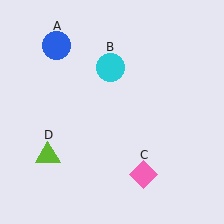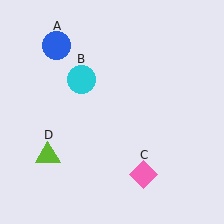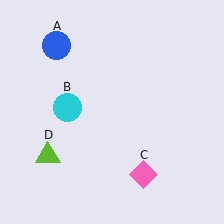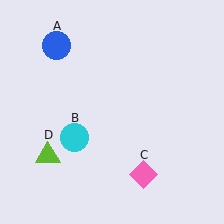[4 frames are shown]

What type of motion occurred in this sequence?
The cyan circle (object B) rotated counterclockwise around the center of the scene.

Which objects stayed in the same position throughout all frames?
Blue circle (object A) and pink diamond (object C) and lime triangle (object D) remained stationary.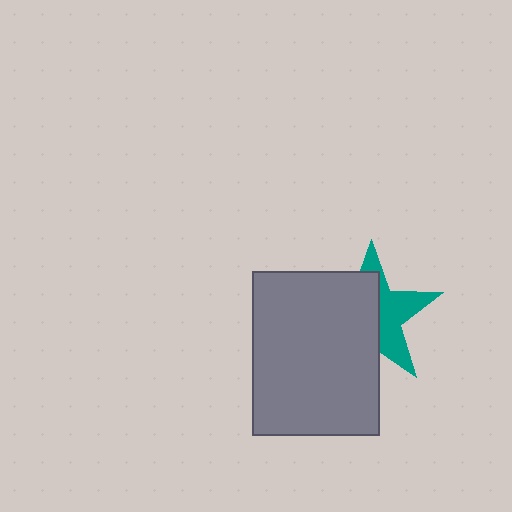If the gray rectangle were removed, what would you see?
You would see the complete teal star.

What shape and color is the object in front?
The object in front is a gray rectangle.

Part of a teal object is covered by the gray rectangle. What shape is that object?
It is a star.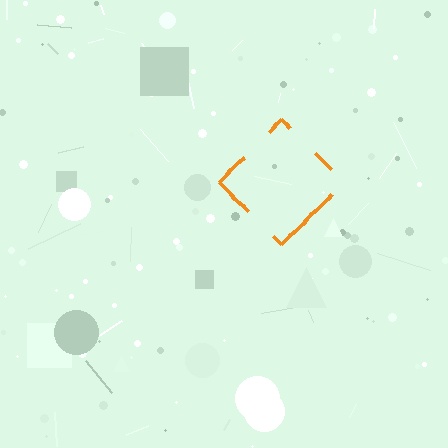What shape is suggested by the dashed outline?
The dashed outline suggests a diamond.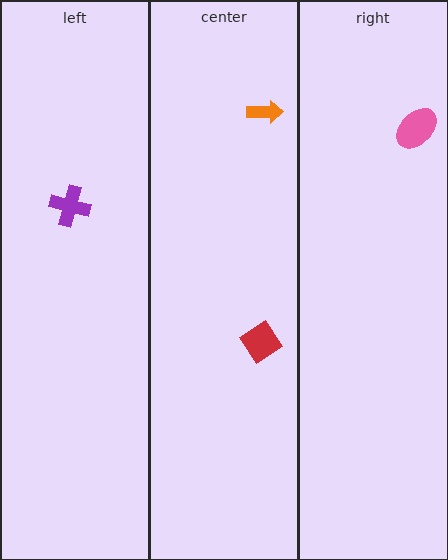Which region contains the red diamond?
The center region.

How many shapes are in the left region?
1.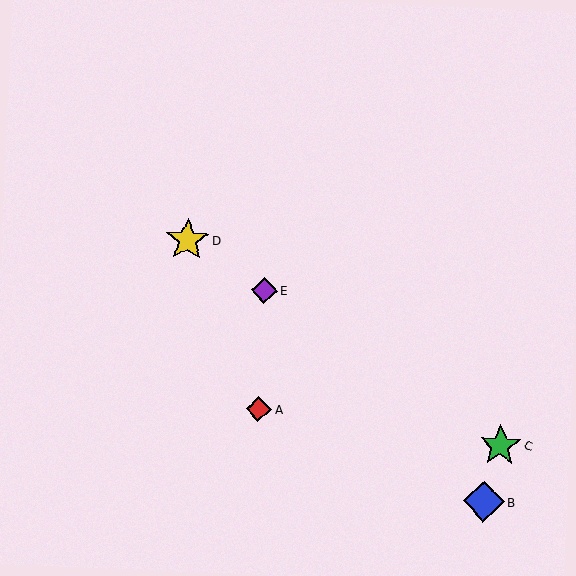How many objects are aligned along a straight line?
3 objects (C, D, E) are aligned along a straight line.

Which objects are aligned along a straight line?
Objects C, D, E are aligned along a straight line.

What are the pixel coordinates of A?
Object A is at (259, 409).